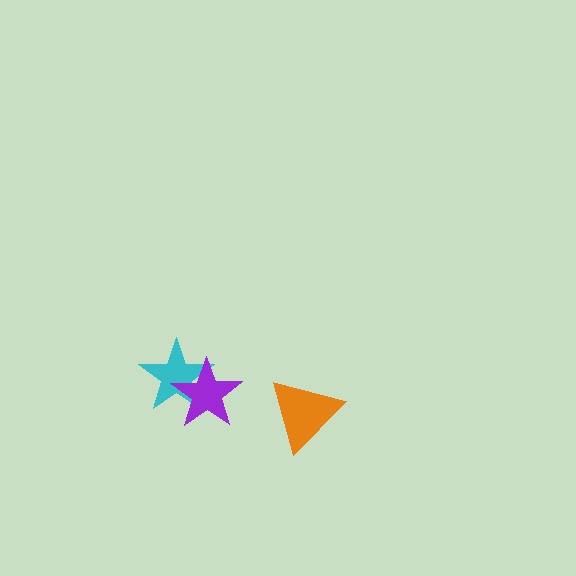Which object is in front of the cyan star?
The purple star is in front of the cyan star.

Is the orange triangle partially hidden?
No, no other shape covers it.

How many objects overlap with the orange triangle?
0 objects overlap with the orange triangle.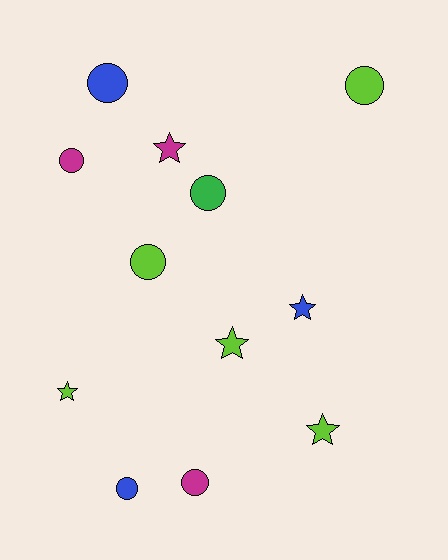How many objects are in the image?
There are 12 objects.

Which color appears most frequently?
Lime, with 5 objects.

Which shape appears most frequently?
Circle, with 7 objects.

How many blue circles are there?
There are 2 blue circles.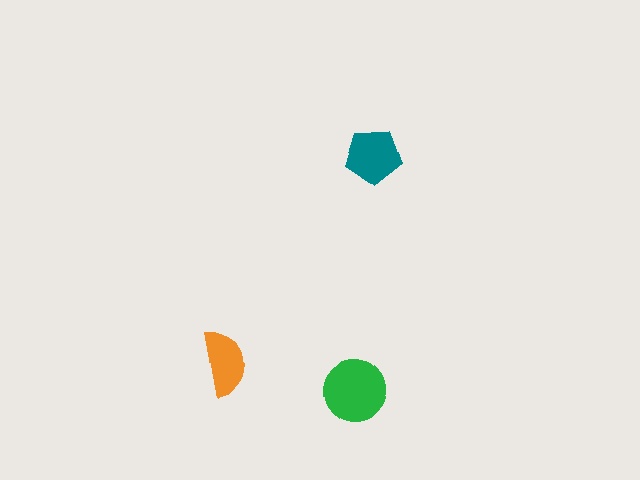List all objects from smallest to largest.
The orange semicircle, the teal pentagon, the green circle.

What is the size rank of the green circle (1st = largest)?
1st.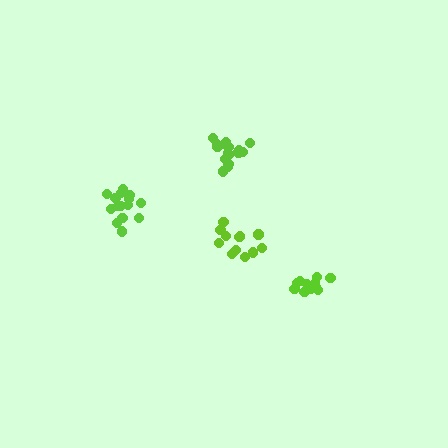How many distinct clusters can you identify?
There are 4 distinct clusters.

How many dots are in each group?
Group 1: 12 dots, Group 2: 16 dots, Group 3: 12 dots, Group 4: 16 dots (56 total).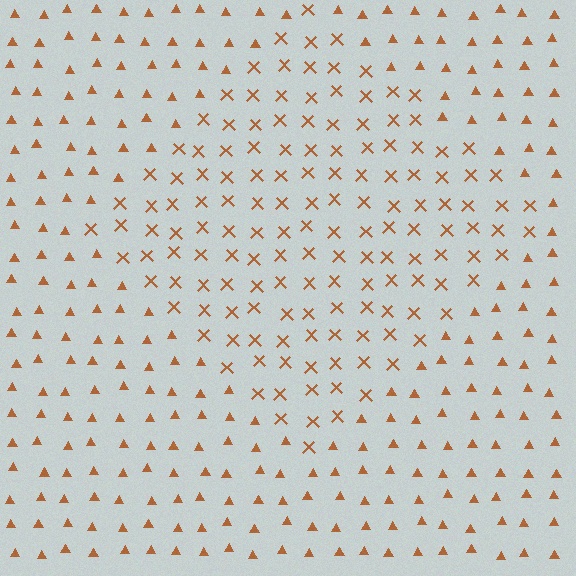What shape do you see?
I see a diamond.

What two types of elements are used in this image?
The image uses X marks inside the diamond region and triangles outside it.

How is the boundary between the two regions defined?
The boundary is defined by a change in element shape: X marks inside vs. triangles outside. All elements share the same color and spacing.